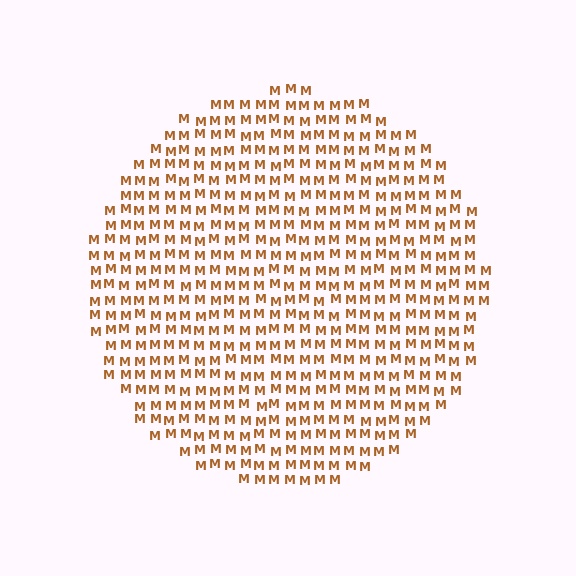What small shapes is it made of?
It is made of small letter M's.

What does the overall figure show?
The overall figure shows a circle.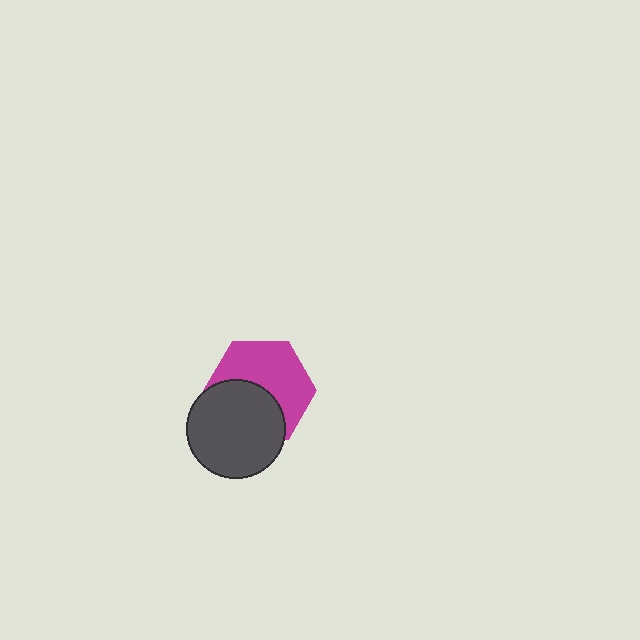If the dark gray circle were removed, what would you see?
You would see the complete magenta hexagon.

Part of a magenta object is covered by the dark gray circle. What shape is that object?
It is a hexagon.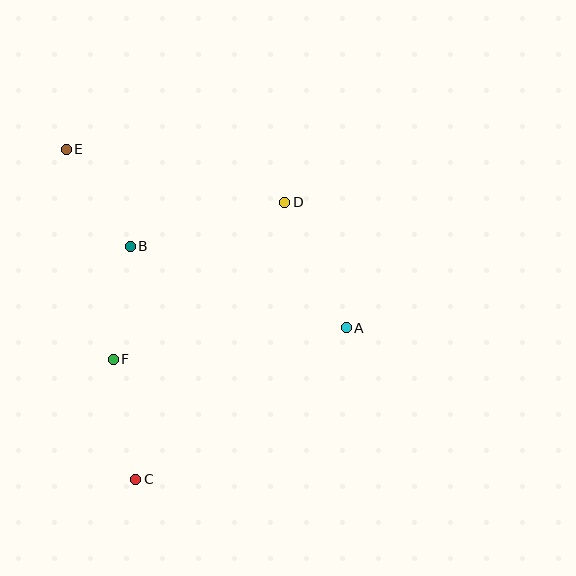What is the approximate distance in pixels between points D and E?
The distance between D and E is approximately 225 pixels.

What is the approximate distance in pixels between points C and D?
The distance between C and D is approximately 315 pixels.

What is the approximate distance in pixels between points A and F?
The distance between A and F is approximately 235 pixels.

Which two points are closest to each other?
Points B and F are closest to each other.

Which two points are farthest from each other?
Points C and E are farthest from each other.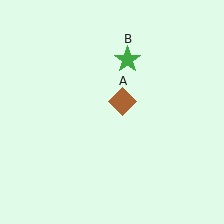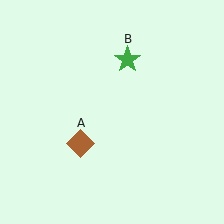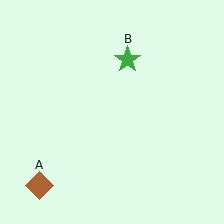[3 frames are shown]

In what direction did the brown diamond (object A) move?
The brown diamond (object A) moved down and to the left.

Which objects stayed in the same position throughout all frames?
Green star (object B) remained stationary.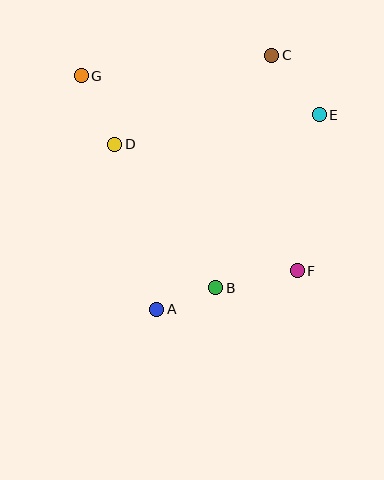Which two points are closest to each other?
Points A and B are closest to each other.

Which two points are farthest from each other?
Points F and G are farthest from each other.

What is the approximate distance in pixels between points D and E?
The distance between D and E is approximately 206 pixels.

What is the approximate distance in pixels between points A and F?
The distance between A and F is approximately 146 pixels.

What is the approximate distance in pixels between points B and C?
The distance between B and C is approximately 239 pixels.